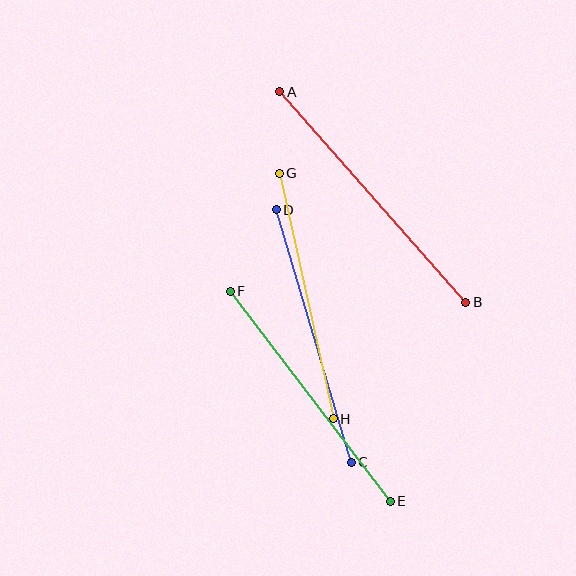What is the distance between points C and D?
The distance is approximately 264 pixels.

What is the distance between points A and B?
The distance is approximately 281 pixels.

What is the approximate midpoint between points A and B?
The midpoint is at approximately (373, 197) pixels.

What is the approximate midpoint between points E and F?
The midpoint is at approximately (310, 396) pixels.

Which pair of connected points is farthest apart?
Points A and B are farthest apart.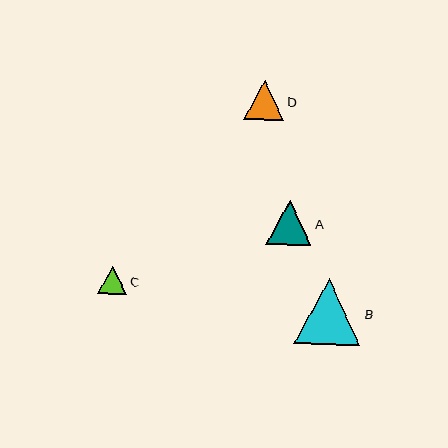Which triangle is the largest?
Triangle B is the largest with a size of approximately 66 pixels.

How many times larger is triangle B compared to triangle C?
Triangle B is approximately 2.3 times the size of triangle C.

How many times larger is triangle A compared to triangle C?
Triangle A is approximately 1.6 times the size of triangle C.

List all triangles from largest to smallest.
From largest to smallest: B, A, D, C.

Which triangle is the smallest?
Triangle C is the smallest with a size of approximately 29 pixels.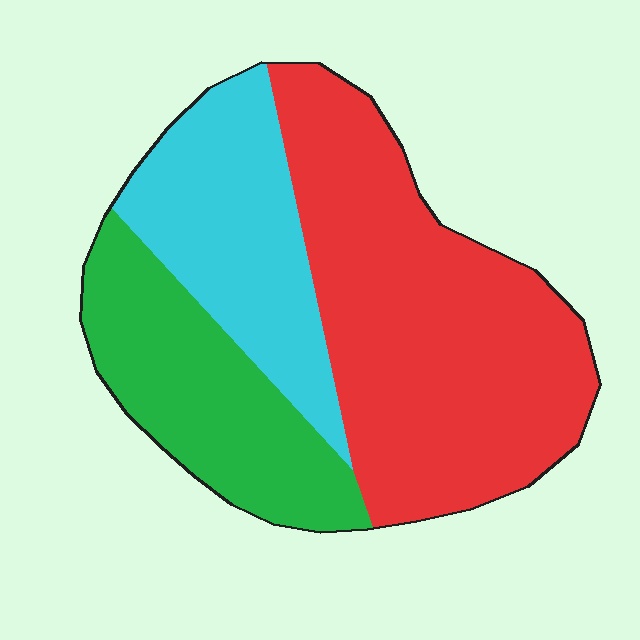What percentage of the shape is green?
Green takes up between a sixth and a third of the shape.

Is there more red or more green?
Red.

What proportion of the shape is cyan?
Cyan takes up about one quarter (1/4) of the shape.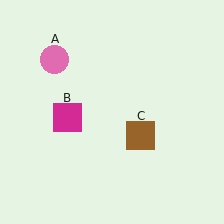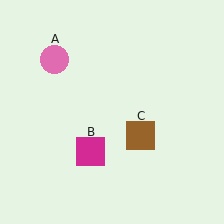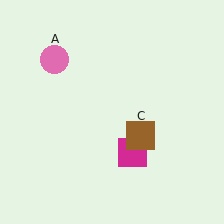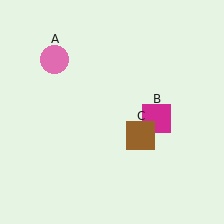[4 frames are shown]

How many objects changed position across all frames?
1 object changed position: magenta square (object B).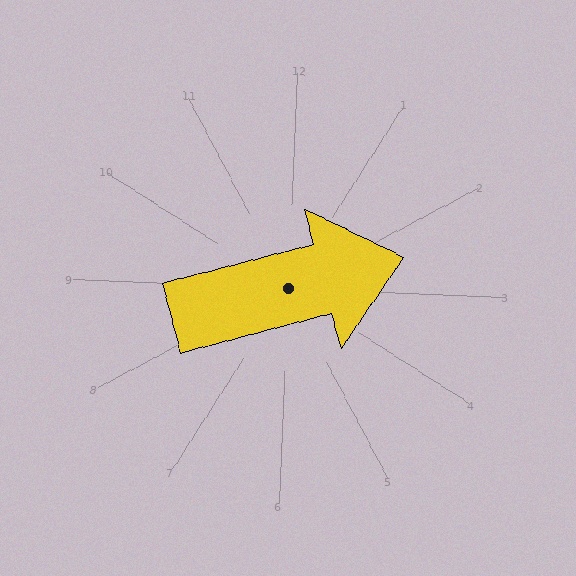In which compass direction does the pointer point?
East.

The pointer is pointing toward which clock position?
Roughly 2 o'clock.